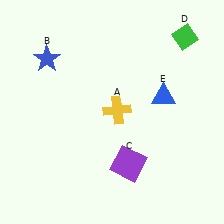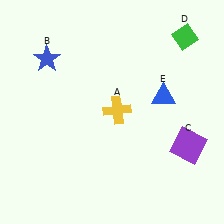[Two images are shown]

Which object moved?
The purple square (C) moved right.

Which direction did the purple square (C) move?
The purple square (C) moved right.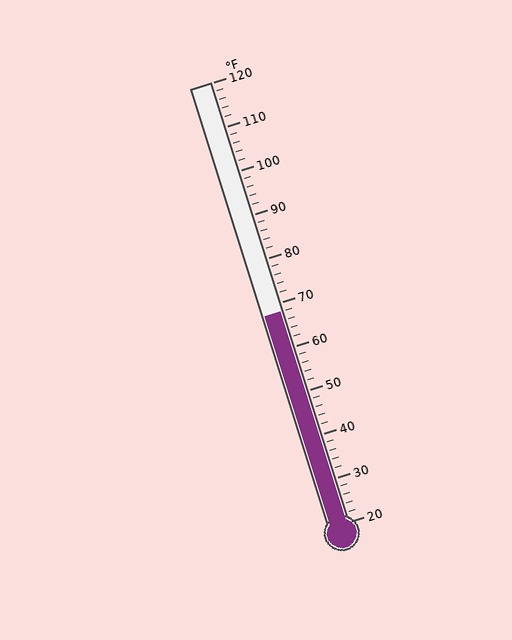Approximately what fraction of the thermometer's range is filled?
The thermometer is filled to approximately 50% of its range.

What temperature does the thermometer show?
The thermometer shows approximately 68°F.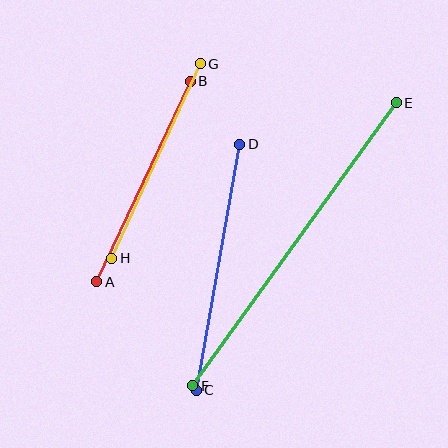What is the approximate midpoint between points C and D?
The midpoint is at approximately (218, 267) pixels.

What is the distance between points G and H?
The distance is approximately 214 pixels.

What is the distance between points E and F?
The distance is approximately 348 pixels.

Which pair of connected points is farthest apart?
Points E and F are farthest apart.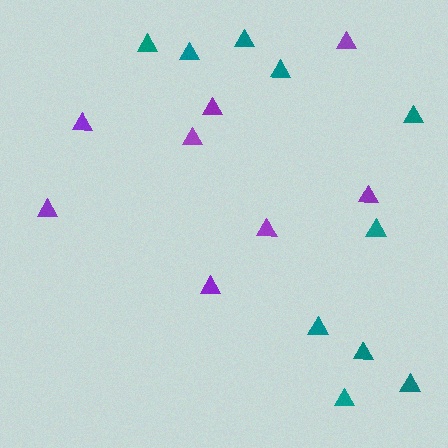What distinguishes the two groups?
There are 2 groups: one group of teal triangles (10) and one group of purple triangles (8).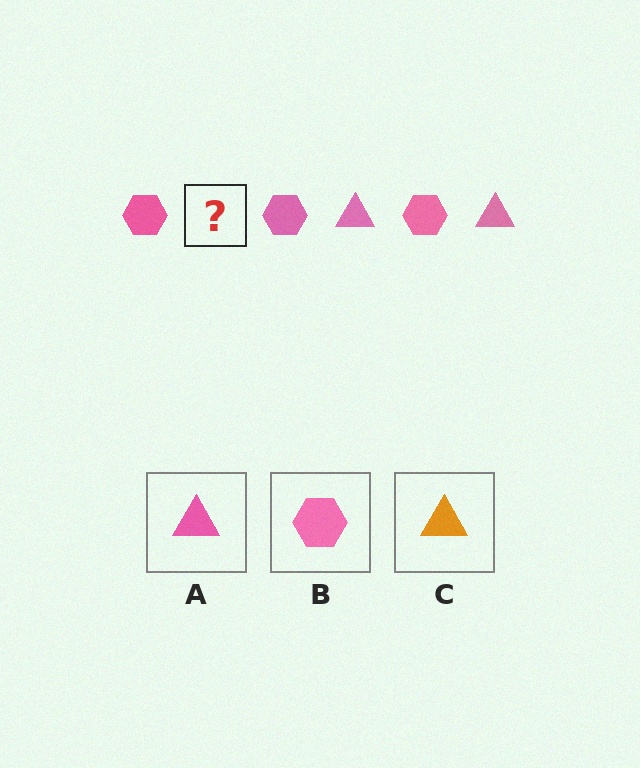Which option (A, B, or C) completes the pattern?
A.